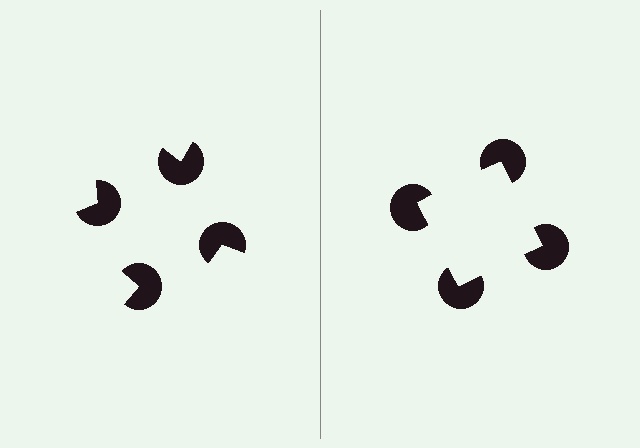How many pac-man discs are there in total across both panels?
8 — 4 on each side.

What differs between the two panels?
The pac-man discs are positioned identically on both sides; only the wedge orientations differ. On the right they align to a square; on the left they are misaligned.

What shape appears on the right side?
An illusory square.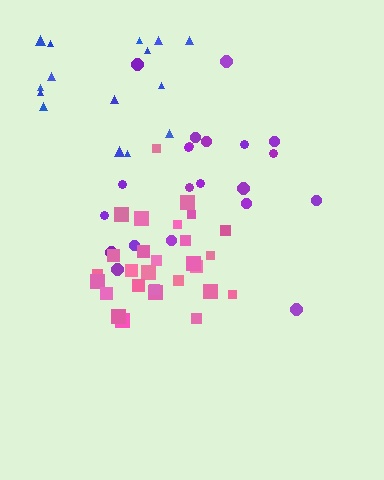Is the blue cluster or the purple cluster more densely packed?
Purple.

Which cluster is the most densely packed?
Pink.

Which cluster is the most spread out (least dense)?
Blue.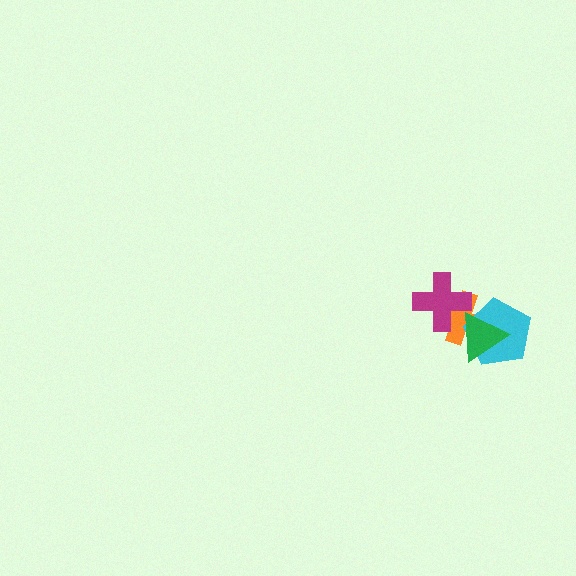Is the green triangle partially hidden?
No, no other shape covers it.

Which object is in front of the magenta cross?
The green triangle is in front of the magenta cross.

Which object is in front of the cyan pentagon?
The green triangle is in front of the cyan pentagon.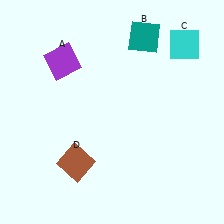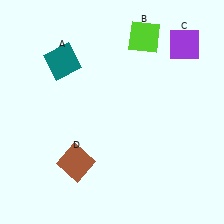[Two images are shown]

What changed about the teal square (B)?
In Image 1, B is teal. In Image 2, it changed to lime.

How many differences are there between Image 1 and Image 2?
There are 3 differences between the two images.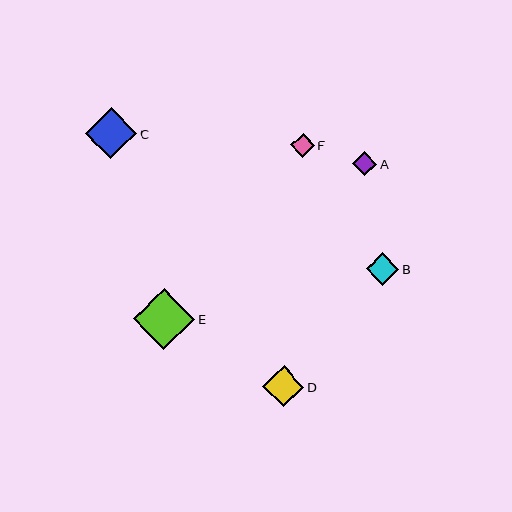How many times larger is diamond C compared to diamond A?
Diamond C is approximately 2.1 times the size of diamond A.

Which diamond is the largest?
Diamond E is the largest with a size of approximately 62 pixels.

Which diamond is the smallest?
Diamond F is the smallest with a size of approximately 24 pixels.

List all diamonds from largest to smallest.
From largest to smallest: E, C, D, B, A, F.